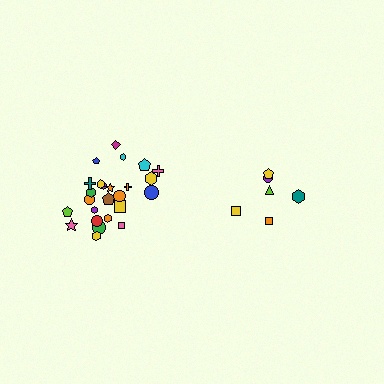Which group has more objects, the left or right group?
The left group.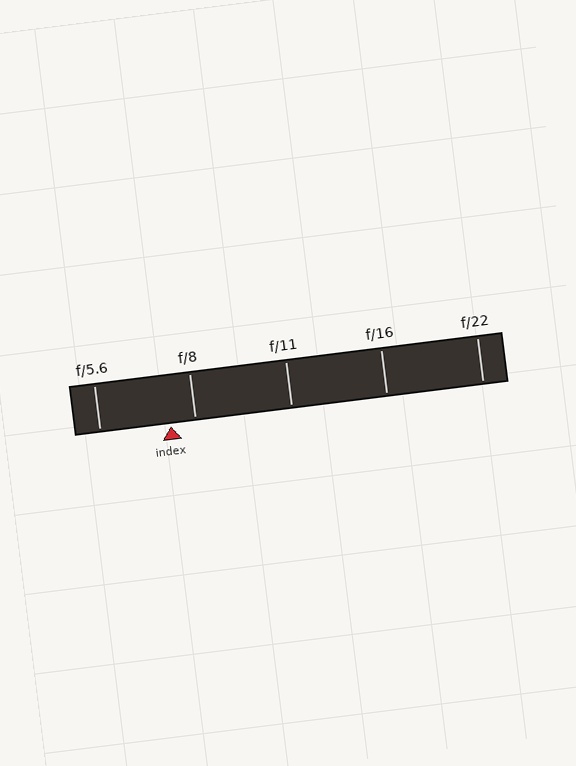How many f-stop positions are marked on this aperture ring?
There are 5 f-stop positions marked.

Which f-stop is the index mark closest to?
The index mark is closest to f/8.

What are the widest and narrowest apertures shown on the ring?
The widest aperture shown is f/5.6 and the narrowest is f/22.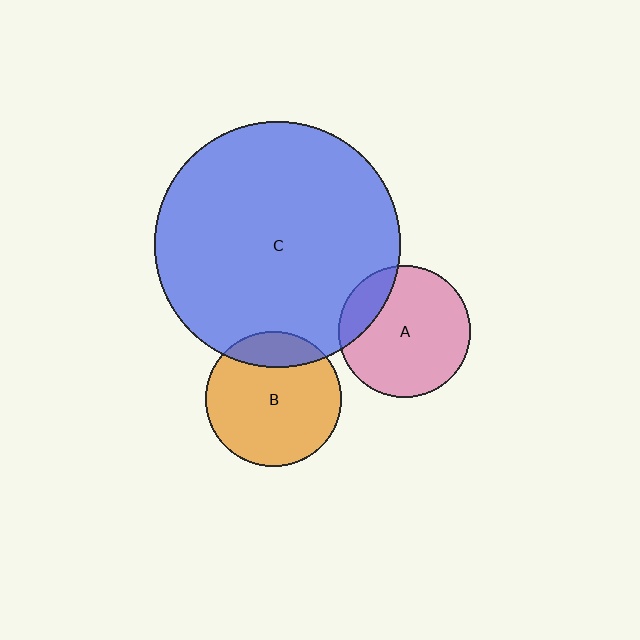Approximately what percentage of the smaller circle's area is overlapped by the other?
Approximately 20%.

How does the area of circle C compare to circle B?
Approximately 3.3 times.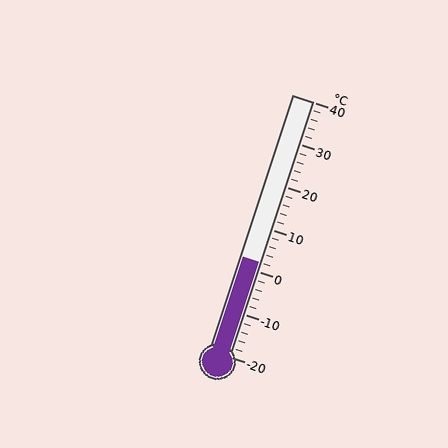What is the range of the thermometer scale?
The thermometer scale ranges from -20°C to 40°C.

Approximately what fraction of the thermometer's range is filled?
The thermometer is filled to approximately 35% of its range.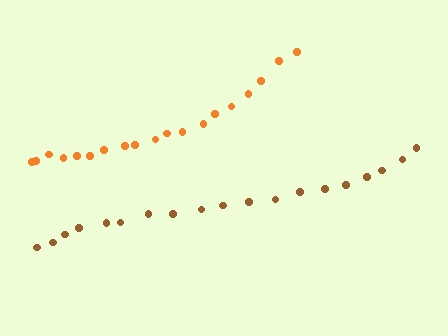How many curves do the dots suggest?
There are 2 distinct paths.